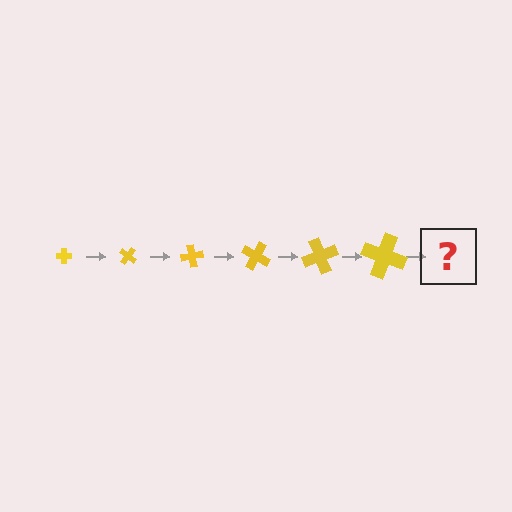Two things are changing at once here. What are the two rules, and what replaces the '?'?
The two rules are that the cross grows larger each step and it rotates 40 degrees each step. The '?' should be a cross, larger than the previous one and rotated 240 degrees from the start.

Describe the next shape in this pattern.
It should be a cross, larger than the previous one and rotated 240 degrees from the start.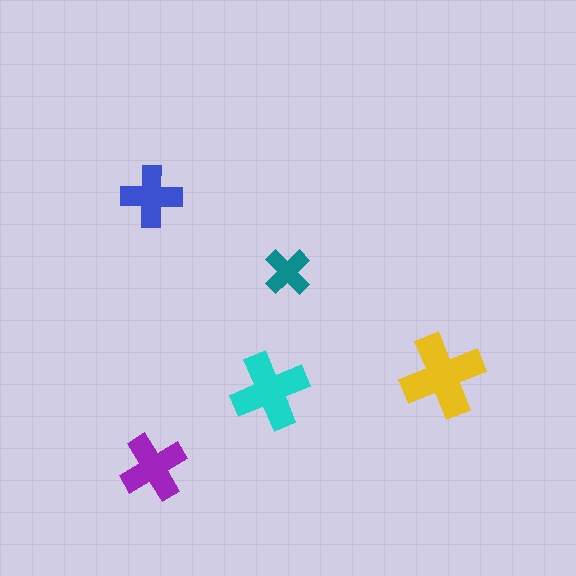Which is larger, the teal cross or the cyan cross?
The cyan one.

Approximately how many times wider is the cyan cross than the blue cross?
About 1.5 times wider.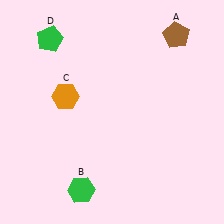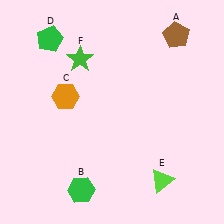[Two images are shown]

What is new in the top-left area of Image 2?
A green star (F) was added in the top-left area of Image 2.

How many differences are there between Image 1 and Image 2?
There are 2 differences between the two images.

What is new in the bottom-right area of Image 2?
A lime triangle (E) was added in the bottom-right area of Image 2.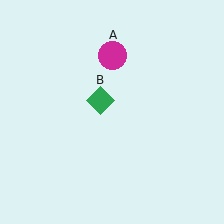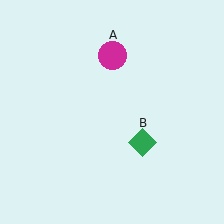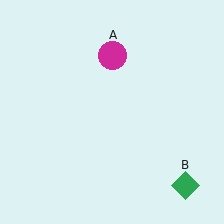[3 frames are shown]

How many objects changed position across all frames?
1 object changed position: green diamond (object B).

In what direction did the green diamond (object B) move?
The green diamond (object B) moved down and to the right.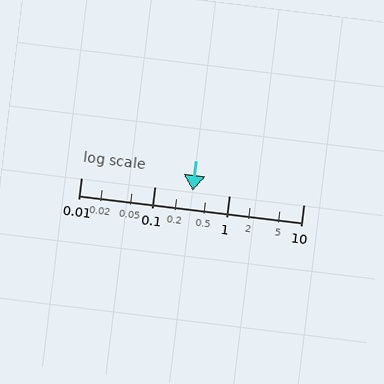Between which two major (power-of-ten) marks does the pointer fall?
The pointer is between 0.1 and 1.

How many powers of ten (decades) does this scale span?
The scale spans 3 decades, from 0.01 to 10.